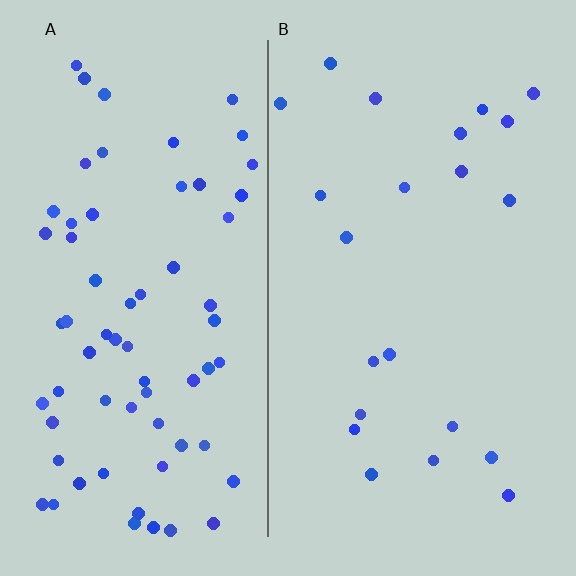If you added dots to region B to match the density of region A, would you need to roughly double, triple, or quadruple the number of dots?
Approximately triple.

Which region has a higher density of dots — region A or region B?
A (the left).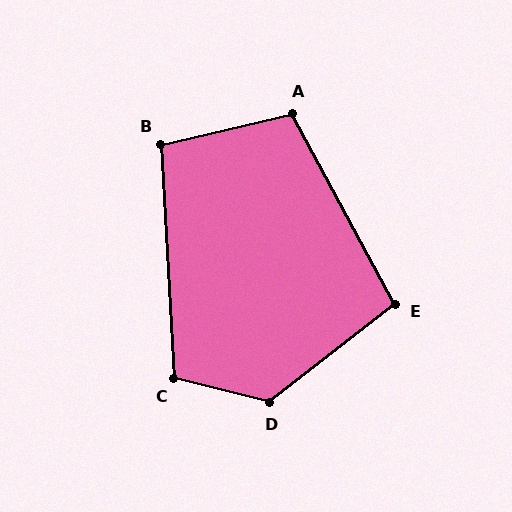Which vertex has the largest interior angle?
D, at approximately 128 degrees.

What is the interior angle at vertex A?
Approximately 105 degrees (obtuse).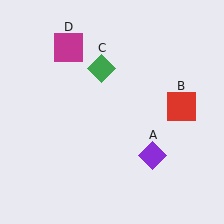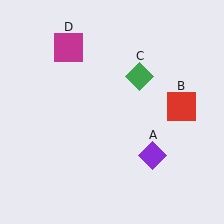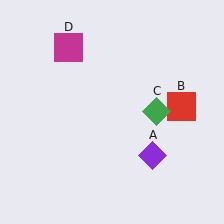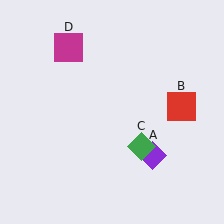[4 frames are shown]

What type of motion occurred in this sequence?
The green diamond (object C) rotated clockwise around the center of the scene.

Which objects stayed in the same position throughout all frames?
Purple diamond (object A) and red square (object B) and magenta square (object D) remained stationary.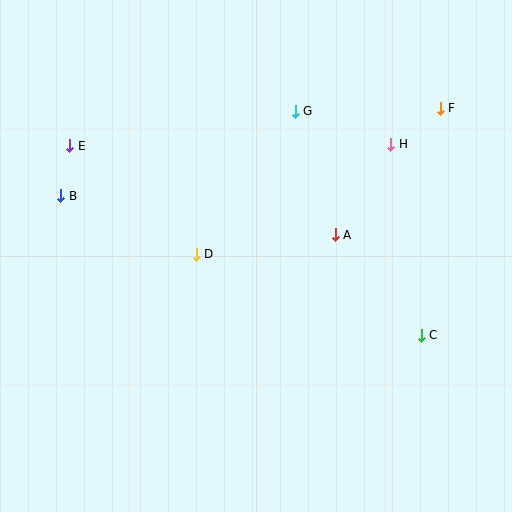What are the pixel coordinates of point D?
Point D is at (196, 254).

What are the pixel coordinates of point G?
Point G is at (295, 111).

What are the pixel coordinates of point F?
Point F is at (440, 108).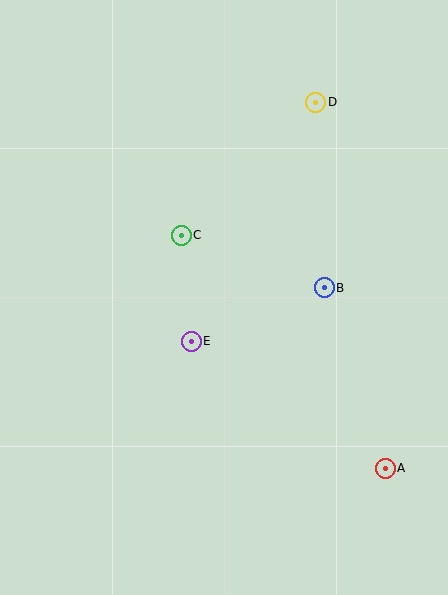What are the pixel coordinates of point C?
Point C is at (181, 235).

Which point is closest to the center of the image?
Point E at (191, 341) is closest to the center.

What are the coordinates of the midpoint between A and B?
The midpoint between A and B is at (355, 378).